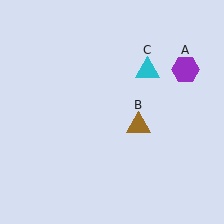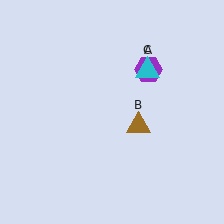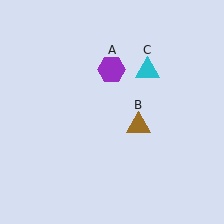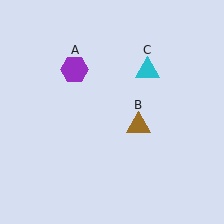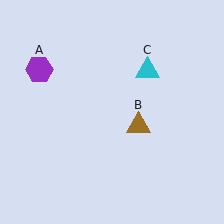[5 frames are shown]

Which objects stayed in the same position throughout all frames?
Brown triangle (object B) and cyan triangle (object C) remained stationary.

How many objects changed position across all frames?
1 object changed position: purple hexagon (object A).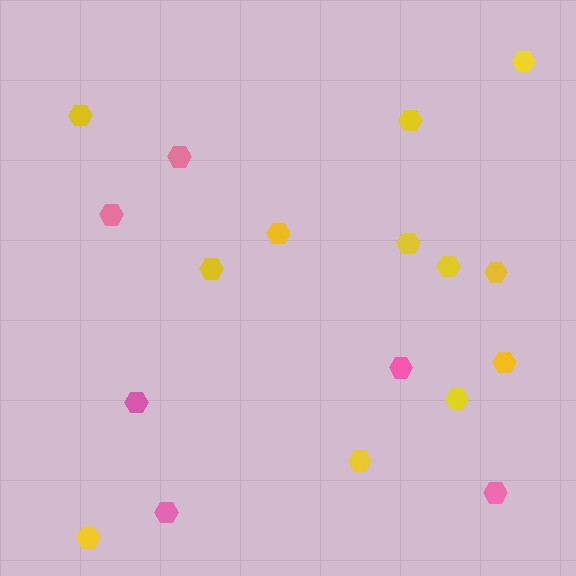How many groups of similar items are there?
There are 2 groups: one group of pink hexagons (6) and one group of yellow hexagons (12).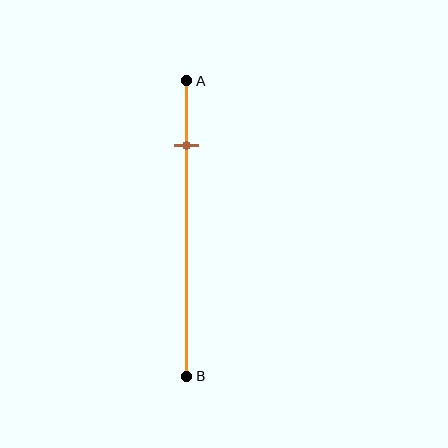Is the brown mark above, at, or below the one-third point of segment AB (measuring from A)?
The brown mark is above the one-third point of segment AB.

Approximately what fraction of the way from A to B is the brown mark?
The brown mark is approximately 20% of the way from A to B.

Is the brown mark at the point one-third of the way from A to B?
No, the mark is at about 20% from A, not at the 33% one-third point.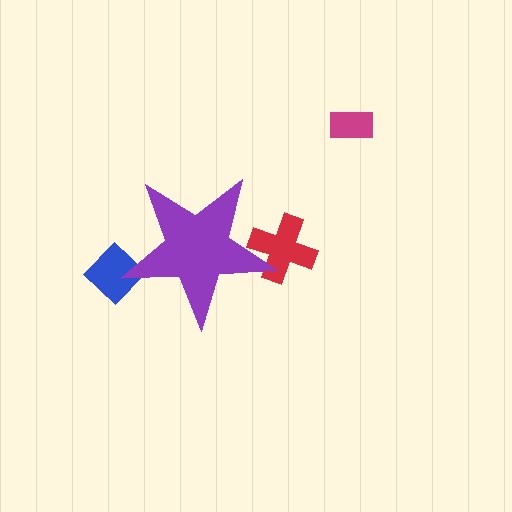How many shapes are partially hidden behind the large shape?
2 shapes are partially hidden.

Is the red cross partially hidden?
Yes, the red cross is partially hidden behind the purple star.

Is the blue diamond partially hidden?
Yes, the blue diamond is partially hidden behind the purple star.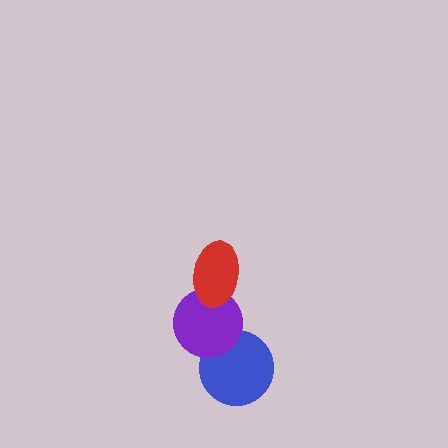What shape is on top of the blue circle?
The purple circle is on top of the blue circle.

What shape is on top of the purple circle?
The red ellipse is on top of the purple circle.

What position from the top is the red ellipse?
The red ellipse is 1st from the top.